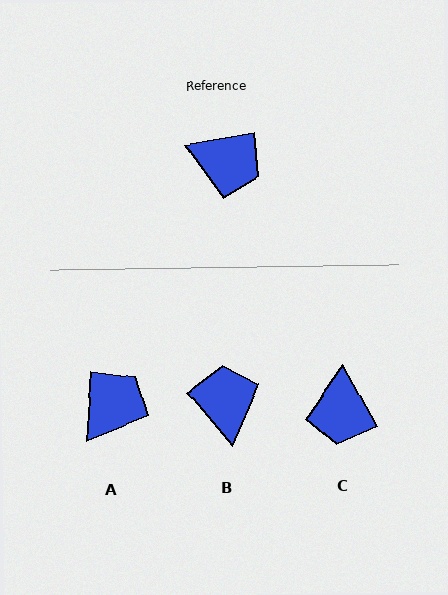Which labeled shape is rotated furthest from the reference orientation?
B, about 120 degrees away.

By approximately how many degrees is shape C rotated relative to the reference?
Approximately 71 degrees clockwise.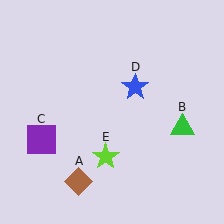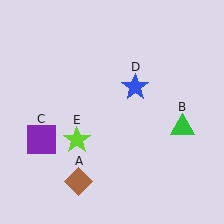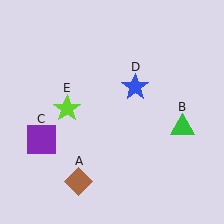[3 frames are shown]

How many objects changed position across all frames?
1 object changed position: lime star (object E).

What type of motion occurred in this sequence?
The lime star (object E) rotated clockwise around the center of the scene.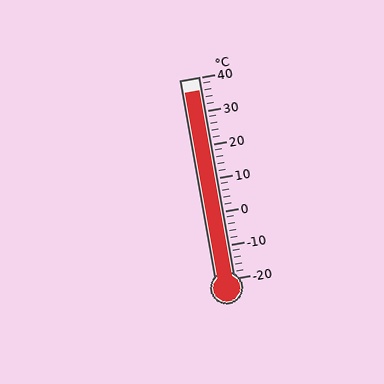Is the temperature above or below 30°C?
The temperature is above 30°C.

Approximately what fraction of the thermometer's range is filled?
The thermometer is filled to approximately 95% of its range.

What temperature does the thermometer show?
The thermometer shows approximately 36°C.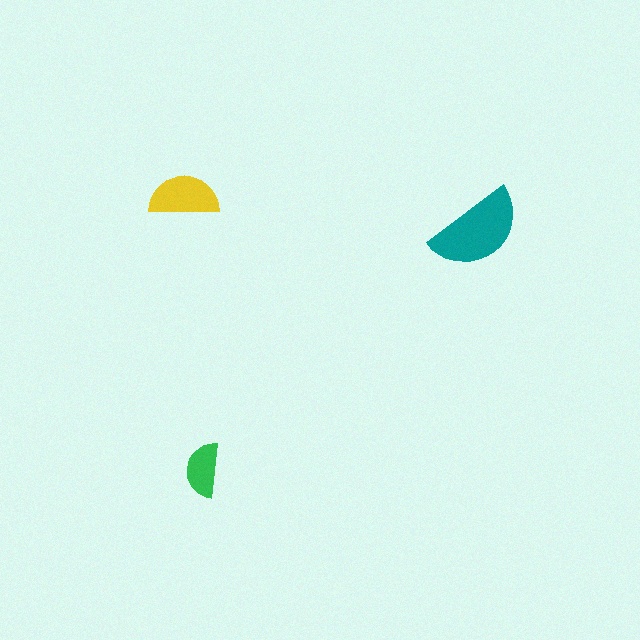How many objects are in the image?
There are 3 objects in the image.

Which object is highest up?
The yellow semicircle is topmost.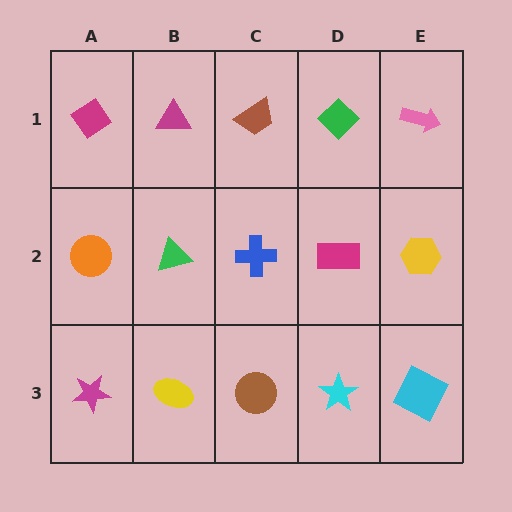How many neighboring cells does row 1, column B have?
3.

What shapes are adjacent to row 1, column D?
A magenta rectangle (row 2, column D), a brown trapezoid (row 1, column C), a pink arrow (row 1, column E).